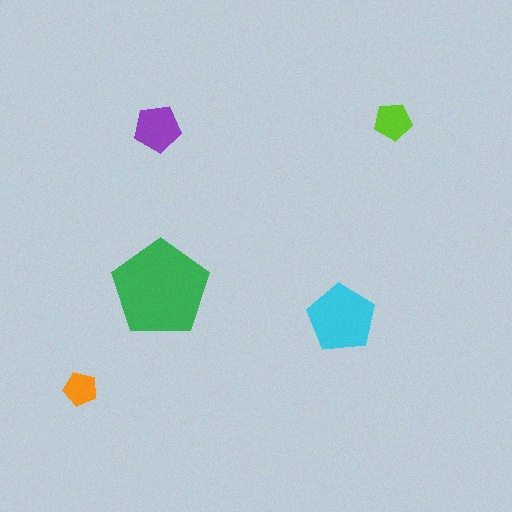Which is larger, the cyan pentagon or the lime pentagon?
The cyan one.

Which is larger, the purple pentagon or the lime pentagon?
The purple one.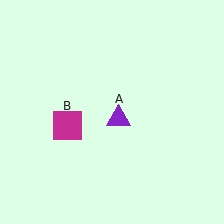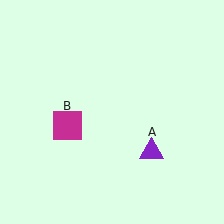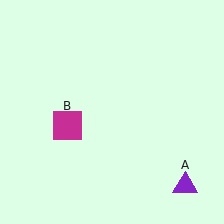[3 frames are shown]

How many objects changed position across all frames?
1 object changed position: purple triangle (object A).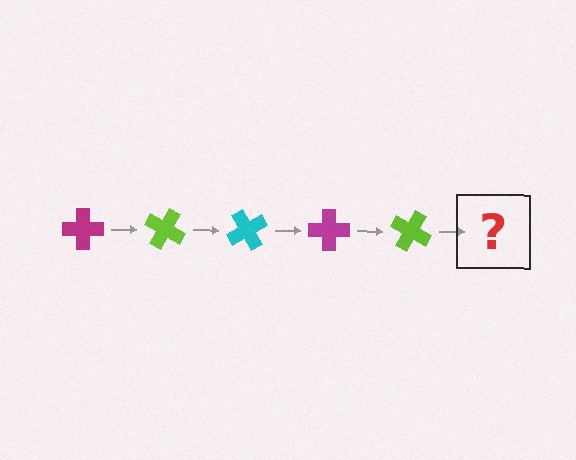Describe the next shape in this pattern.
It should be a cyan cross, rotated 150 degrees from the start.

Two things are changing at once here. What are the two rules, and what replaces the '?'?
The two rules are that it rotates 30 degrees each step and the color cycles through magenta, lime, and cyan. The '?' should be a cyan cross, rotated 150 degrees from the start.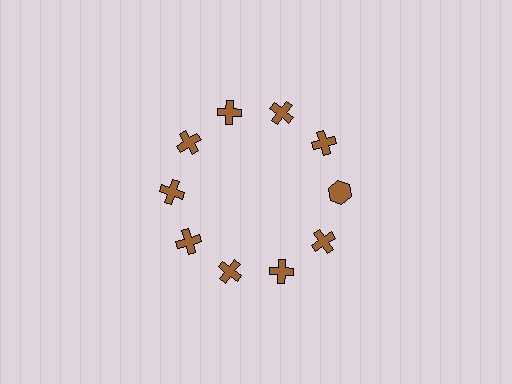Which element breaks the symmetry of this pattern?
The brown hexagon at roughly the 3 o'clock position breaks the symmetry. All other shapes are brown crosses.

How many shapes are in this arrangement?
There are 10 shapes arranged in a ring pattern.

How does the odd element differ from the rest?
It has a different shape: hexagon instead of cross.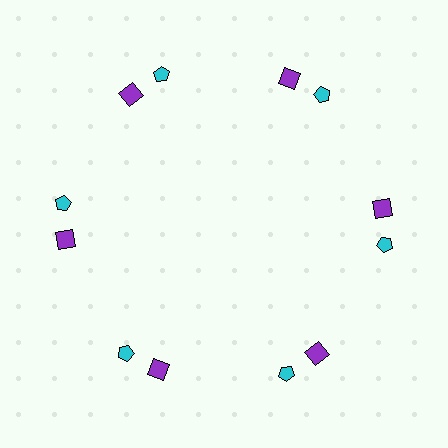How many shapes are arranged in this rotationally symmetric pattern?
There are 12 shapes, arranged in 6 groups of 2.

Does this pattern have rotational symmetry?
Yes, this pattern has 6-fold rotational symmetry. It looks the same after rotating 60 degrees around the center.